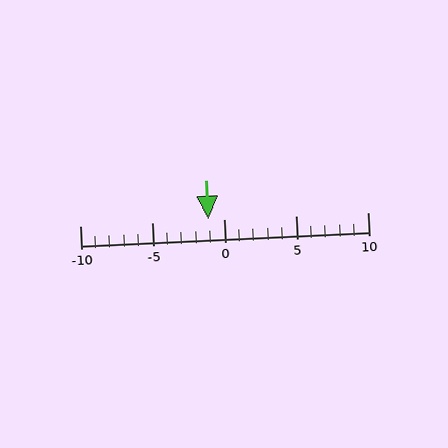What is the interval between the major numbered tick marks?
The major tick marks are spaced 5 units apart.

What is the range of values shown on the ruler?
The ruler shows values from -10 to 10.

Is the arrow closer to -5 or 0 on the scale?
The arrow is closer to 0.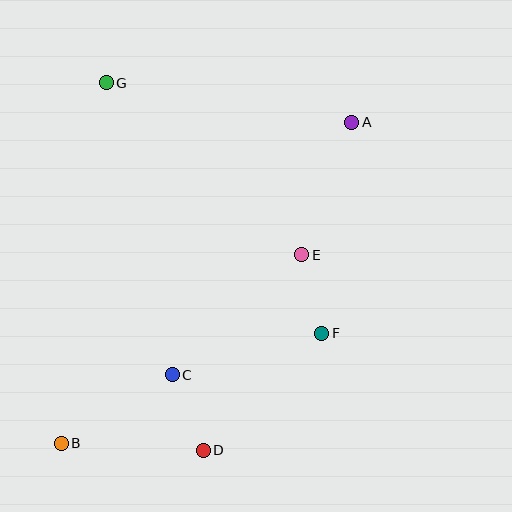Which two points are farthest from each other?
Points A and B are farthest from each other.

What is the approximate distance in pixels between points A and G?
The distance between A and G is approximately 249 pixels.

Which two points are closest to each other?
Points E and F are closest to each other.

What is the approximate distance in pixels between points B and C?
The distance between B and C is approximately 130 pixels.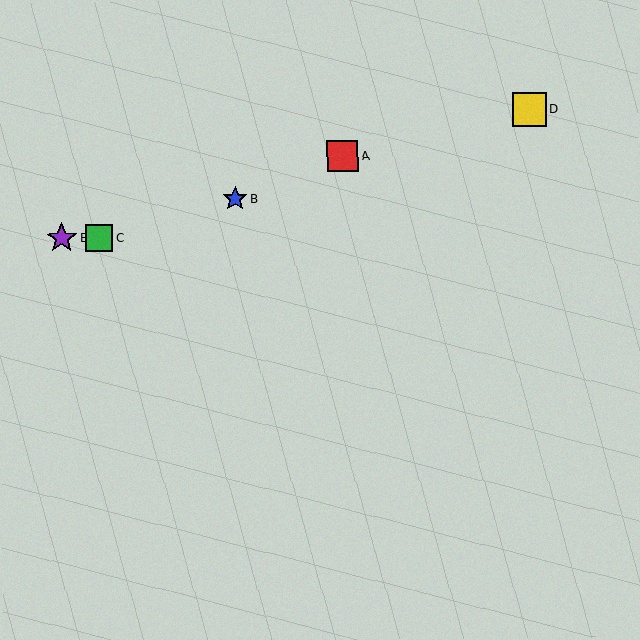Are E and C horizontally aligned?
Yes, both are at y≈238.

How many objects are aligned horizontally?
2 objects (C, E) are aligned horizontally.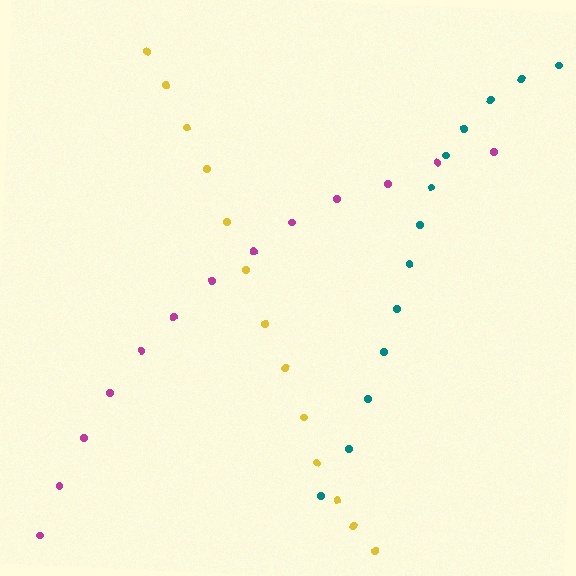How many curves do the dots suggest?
There are 3 distinct paths.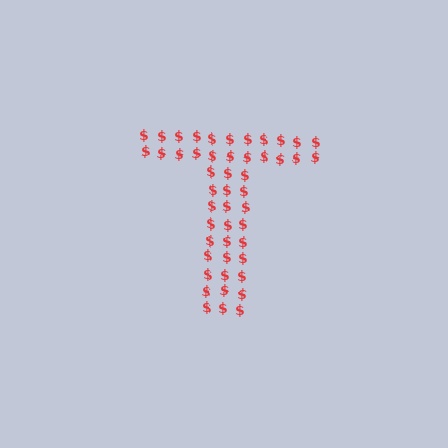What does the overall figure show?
The overall figure shows the letter T.